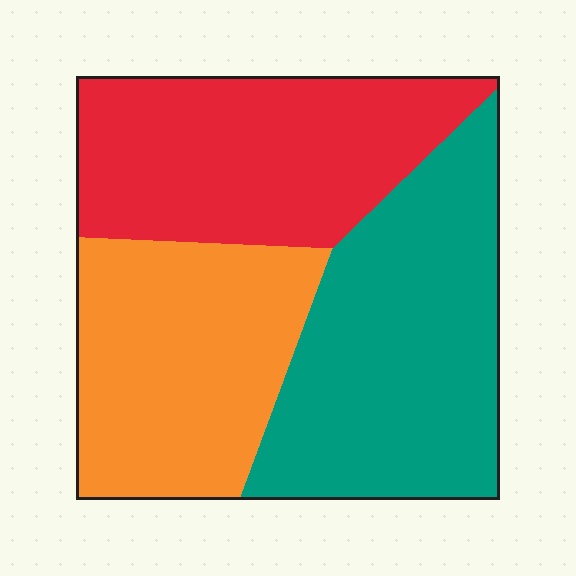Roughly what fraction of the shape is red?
Red takes up about one third (1/3) of the shape.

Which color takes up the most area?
Teal, at roughly 40%.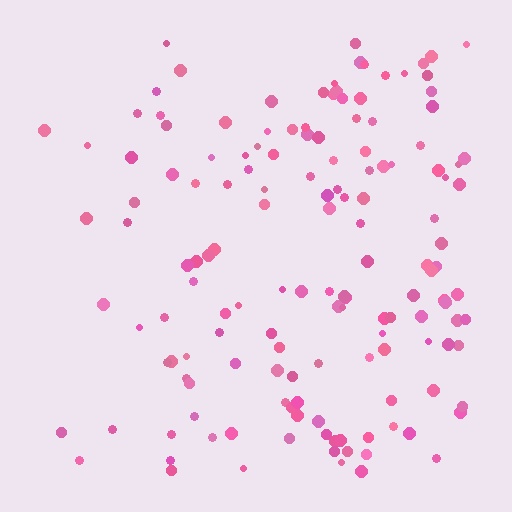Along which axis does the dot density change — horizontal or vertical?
Horizontal.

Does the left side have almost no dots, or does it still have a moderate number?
Still a moderate number, just noticeably fewer than the right.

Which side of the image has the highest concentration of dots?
The right.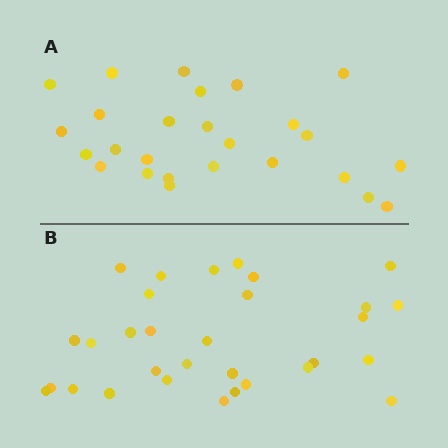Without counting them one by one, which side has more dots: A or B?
Region B (the bottom region) has more dots.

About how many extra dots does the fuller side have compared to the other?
Region B has about 5 more dots than region A.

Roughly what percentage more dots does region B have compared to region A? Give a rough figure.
About 20% more.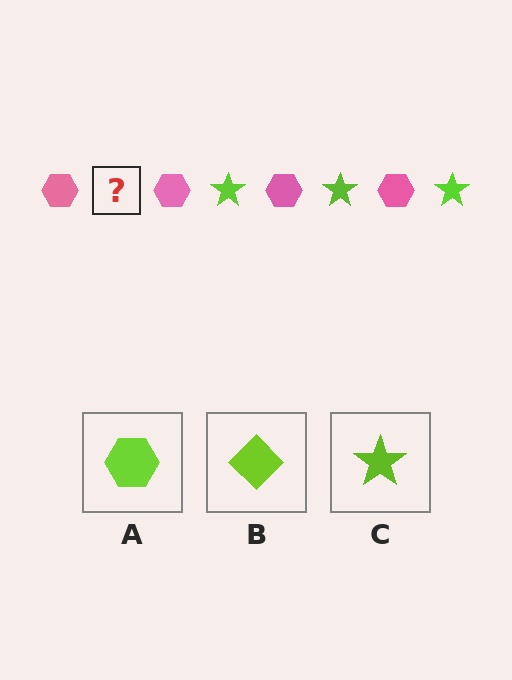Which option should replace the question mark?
Option C.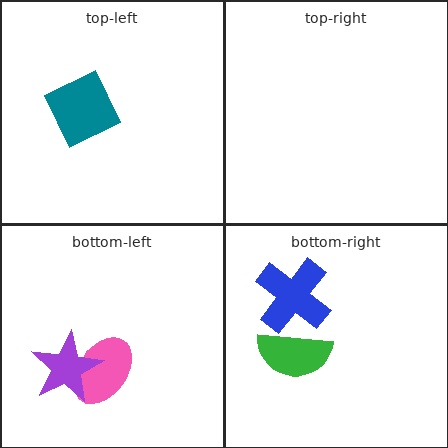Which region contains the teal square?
The top-left region.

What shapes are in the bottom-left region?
The pink ellipse, the purple star.